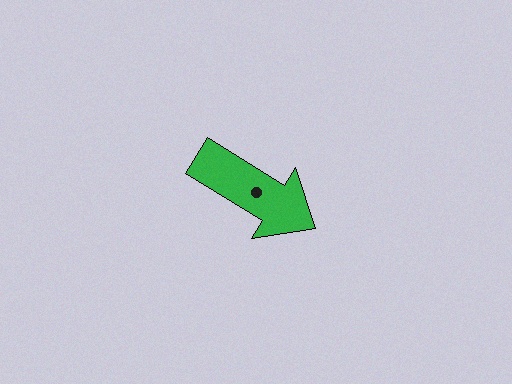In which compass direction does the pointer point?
Southeast.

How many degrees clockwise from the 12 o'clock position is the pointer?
Approximately 122 degrees.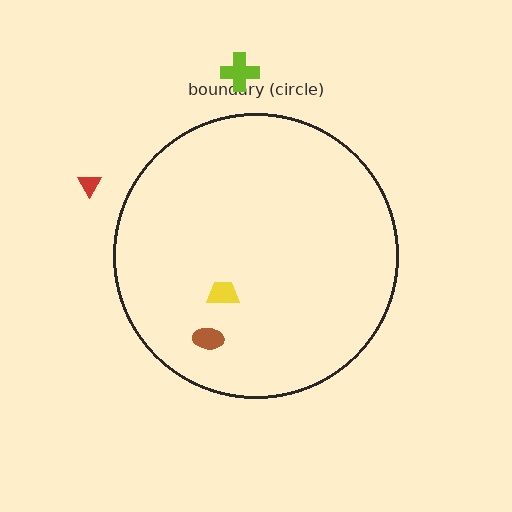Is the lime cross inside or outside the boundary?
Outside.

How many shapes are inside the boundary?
2 inside, 2 outside.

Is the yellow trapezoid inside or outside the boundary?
Inside.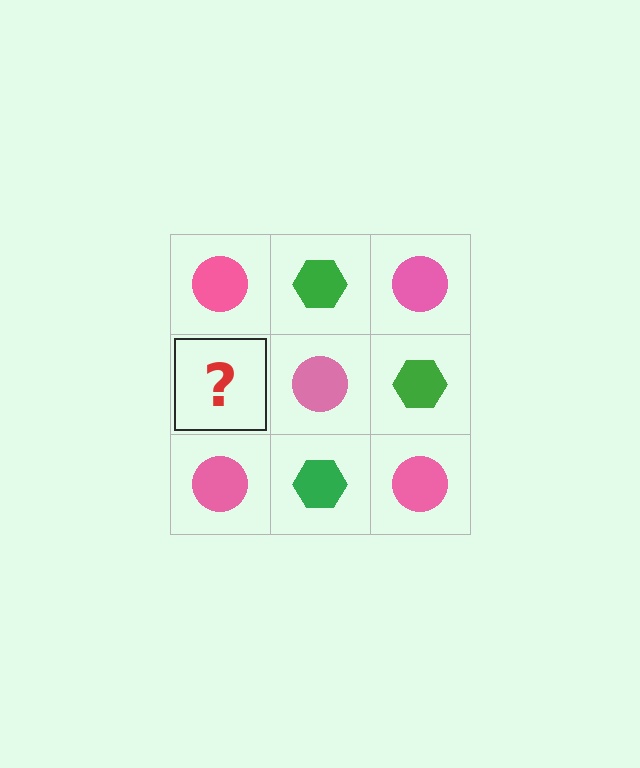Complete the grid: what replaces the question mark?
The question mark should be replaced with a green hexagon.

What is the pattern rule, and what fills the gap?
The rule is that it alternates pink circle and green hexagon in a checkerboard pattern. The gap should be filled with a green hexagon.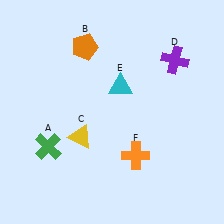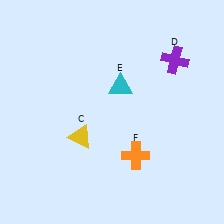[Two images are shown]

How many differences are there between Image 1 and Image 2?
There are 2 differences between the two images.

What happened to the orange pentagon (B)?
The orange pentagon (B) was removed in Image 2. It was in the top-left area of Image 1.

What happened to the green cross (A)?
The green cross (A) was removed in Image 2. It was in the bottom-left area of Image 1.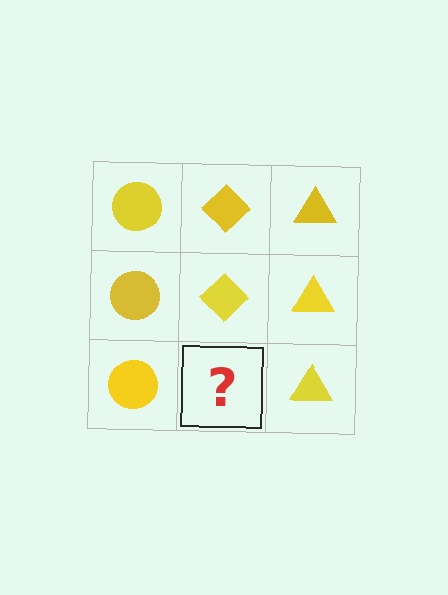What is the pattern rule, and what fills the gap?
The rule is that each column has a consistent shape. The gap should be filled with a yellow diamond.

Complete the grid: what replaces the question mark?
The question mark should be replaced with a yellow diamond.